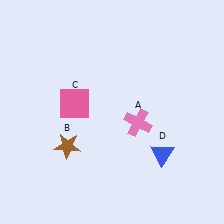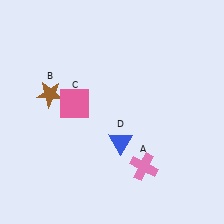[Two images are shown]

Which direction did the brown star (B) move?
The brown star (B) moved up.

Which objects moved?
The objects that moved are: the pink cross (A), the brown star (B), the blue triangle (D).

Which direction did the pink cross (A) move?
The pink cross (A) moved down.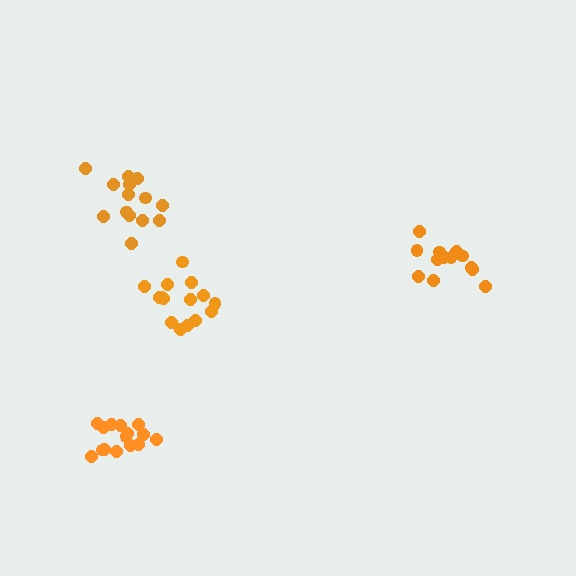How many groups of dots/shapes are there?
There are 4 groups.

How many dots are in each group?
Group 1: 15 dots, Group 2: 15 dots, Group 3: 14 dots, Group 4: 15 dots (59 total).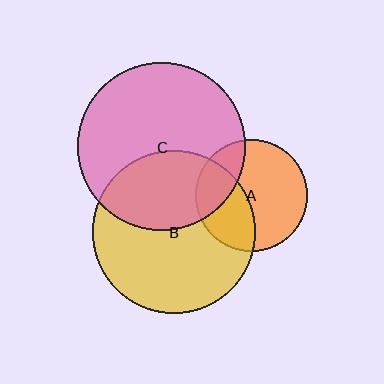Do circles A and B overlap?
Yes.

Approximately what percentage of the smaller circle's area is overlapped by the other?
Approximately 40%.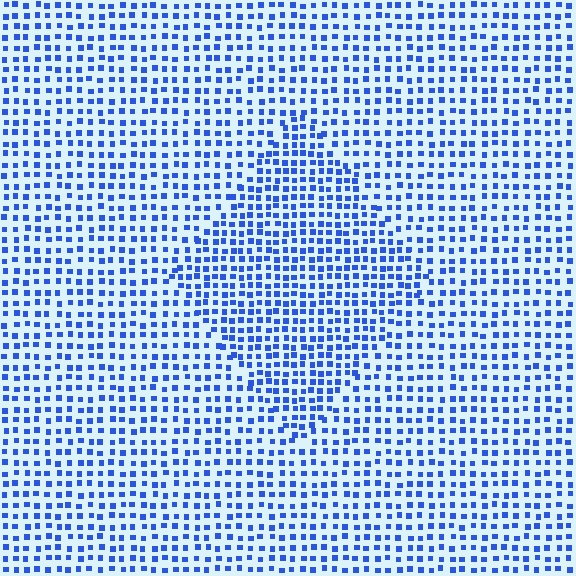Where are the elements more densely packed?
The elements are more densely packed inside the diamond boundary.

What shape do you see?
I see a diamond.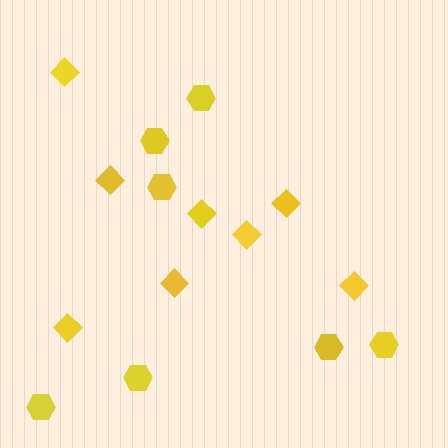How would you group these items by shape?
There are 2 groups: one group of diamonds (8) and one group of hexagons (7).